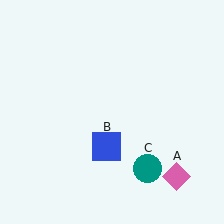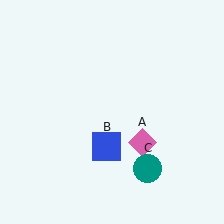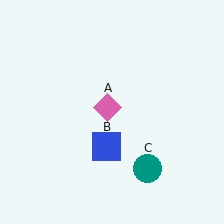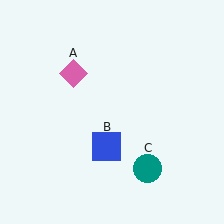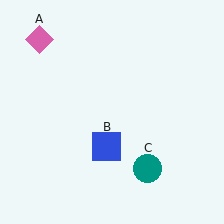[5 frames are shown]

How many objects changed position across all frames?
1 object changed position: pink diamond (object A).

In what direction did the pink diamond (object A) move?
The pink diamond (object A) moved up and to the left.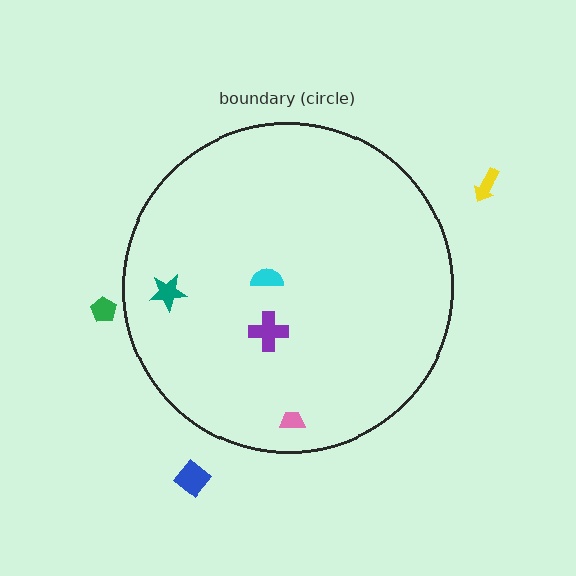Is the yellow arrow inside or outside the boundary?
Outside.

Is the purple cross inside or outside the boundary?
Inside.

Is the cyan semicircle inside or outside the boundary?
Inside.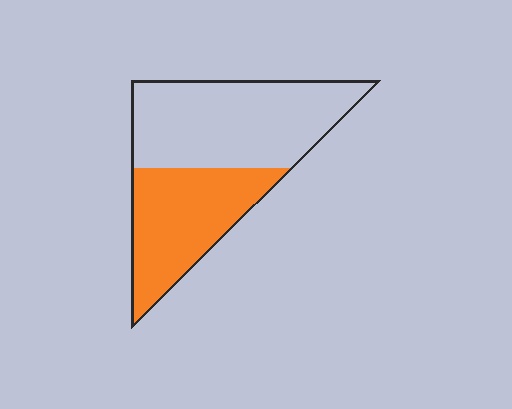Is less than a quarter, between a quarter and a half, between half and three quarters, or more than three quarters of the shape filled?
Between a quarter and a half.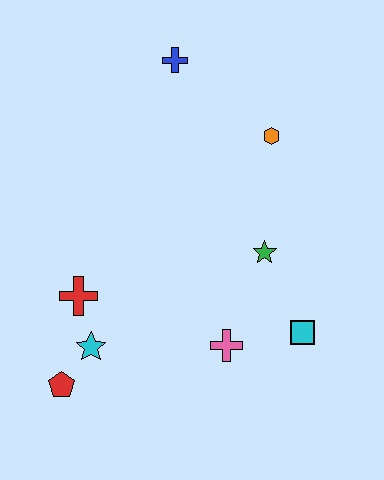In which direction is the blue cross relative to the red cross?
The blue cross is above the red cross.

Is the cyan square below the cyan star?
No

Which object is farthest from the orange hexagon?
The red pentagon is farthest from the orange hexagon.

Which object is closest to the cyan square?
The pink cross is closest to the cyan square.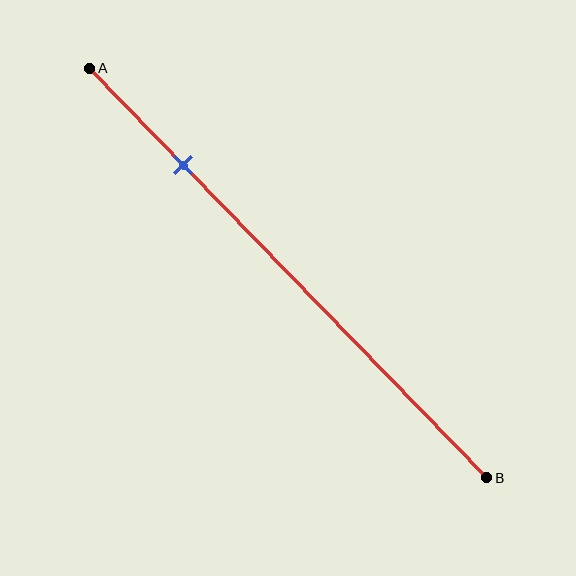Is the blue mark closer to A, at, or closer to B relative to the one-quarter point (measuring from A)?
The blue mark is approximately at the one-quarter point of segment AB.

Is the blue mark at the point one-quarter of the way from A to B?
Yes, the mark is approximately at the one-quarter point.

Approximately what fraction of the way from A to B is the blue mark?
The blue mark is approximately 25% of the way from A to B.